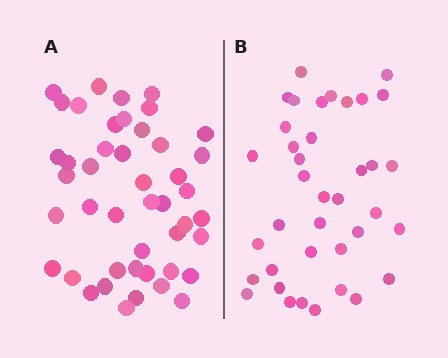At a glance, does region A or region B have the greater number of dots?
Region A (the left region) has more dots.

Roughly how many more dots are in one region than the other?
Region A has roughly 8 or so more dots than region B.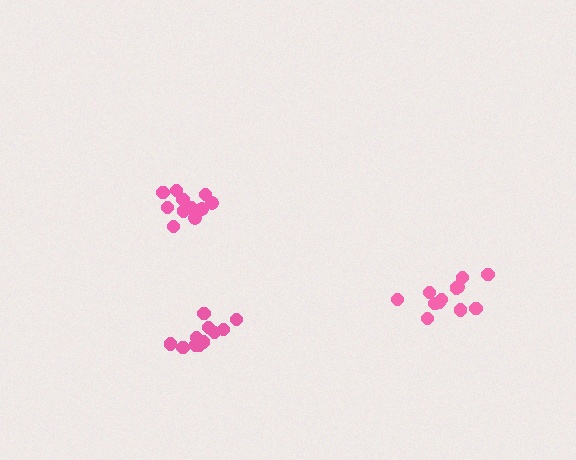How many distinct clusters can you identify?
There are 3 distinct clusters.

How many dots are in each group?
Group 1: 11 dots, Group 2: 11 dots, Group 3: 12 dots (34 total).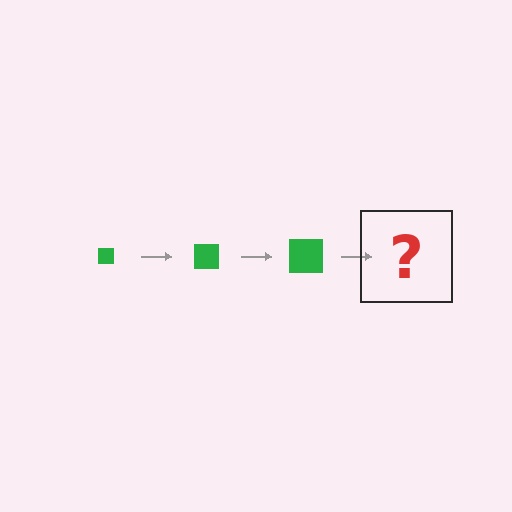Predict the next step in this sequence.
The next step is a green square, larger than the previous one.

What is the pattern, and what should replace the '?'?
The pattern is that the square gets progressively larger each step. The '?' should be a green square, larger than the previous one.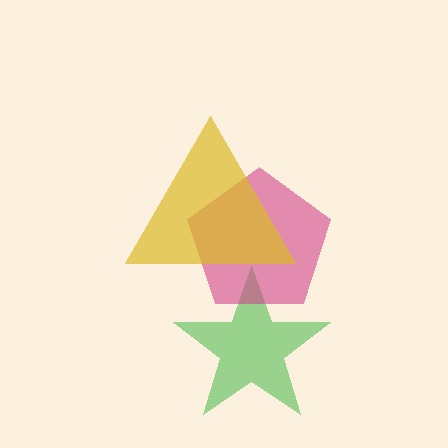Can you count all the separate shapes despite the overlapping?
Yes, there are 3 separate shapes.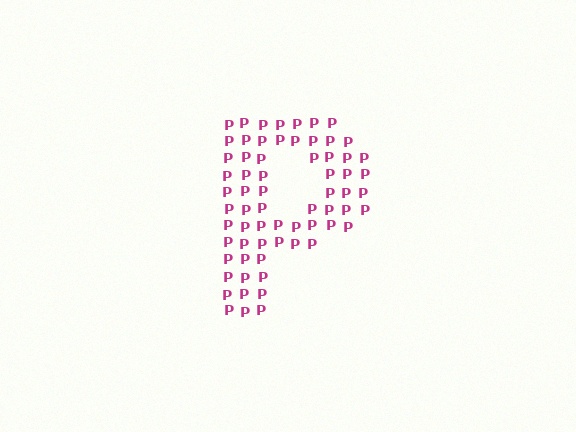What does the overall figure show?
The overall figure shows the letter P.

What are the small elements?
The small elements are letter P's.